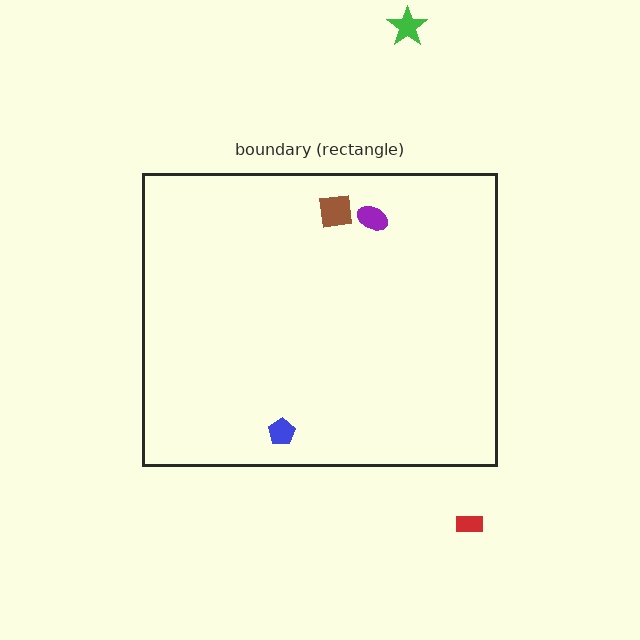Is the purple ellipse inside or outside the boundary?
Inside.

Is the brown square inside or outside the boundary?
Inside.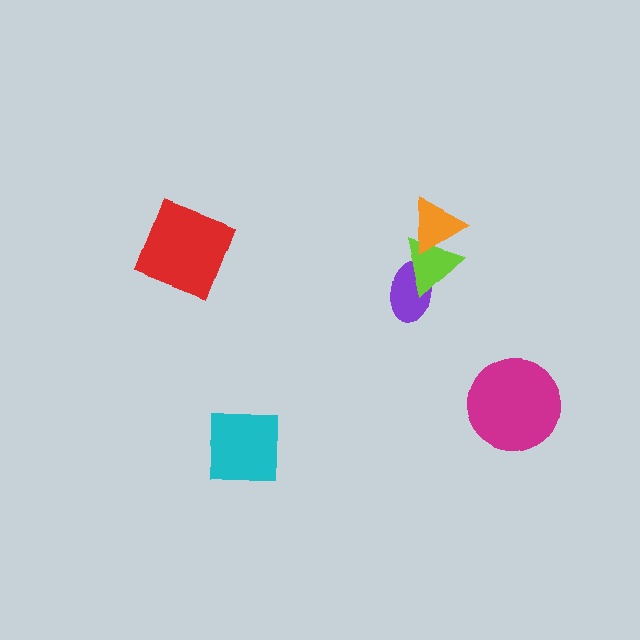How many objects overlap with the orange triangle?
1 object overlaps with the orange triangle.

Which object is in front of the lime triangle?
The orange triangle is in front of the lime triangle.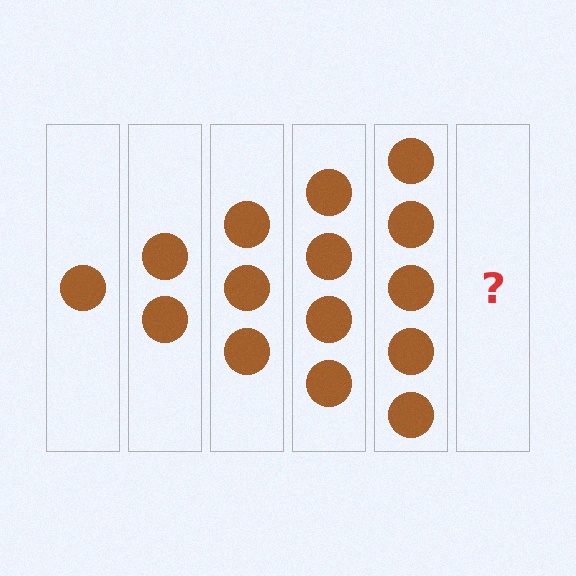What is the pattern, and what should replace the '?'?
The pattern is that each step adds one more circle. The '?' should be 6 circles.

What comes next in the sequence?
The next element should be 6 circles.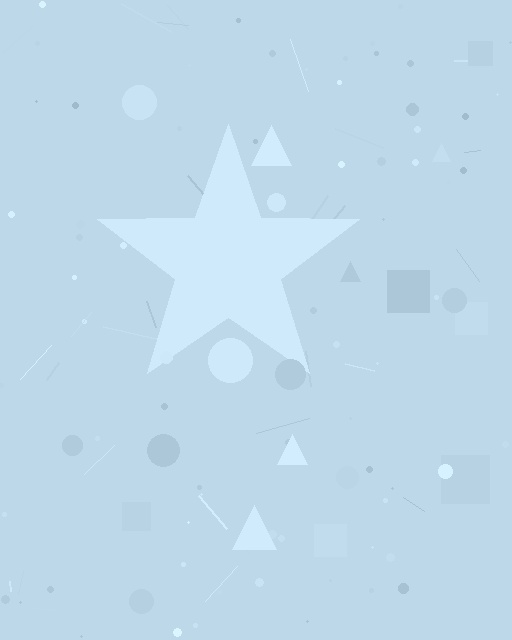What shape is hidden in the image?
A star is hidden in the image.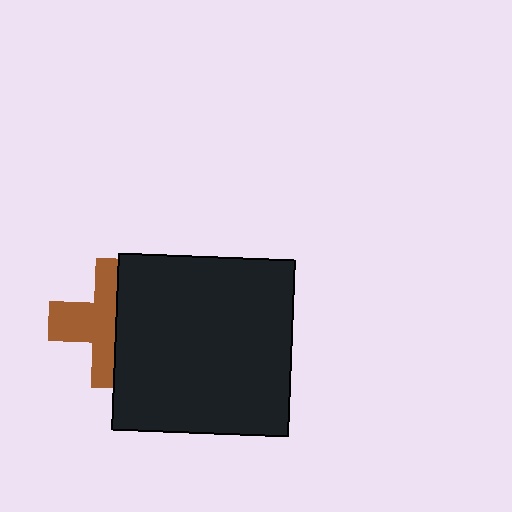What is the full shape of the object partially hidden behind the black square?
The partially hidden object is a brown cross.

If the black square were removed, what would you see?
You would see the complete brown cross.